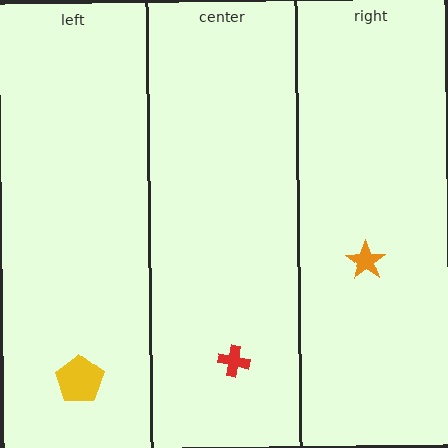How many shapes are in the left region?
1.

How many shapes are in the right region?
1.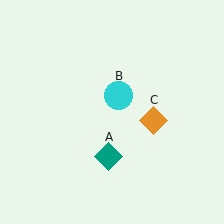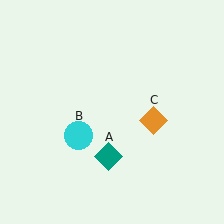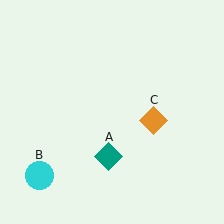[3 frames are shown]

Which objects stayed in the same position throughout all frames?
Teal diamond (object A) and orange diamond (object C) remained stationary.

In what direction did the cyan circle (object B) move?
The cyan circle (object B) moved down and to the left.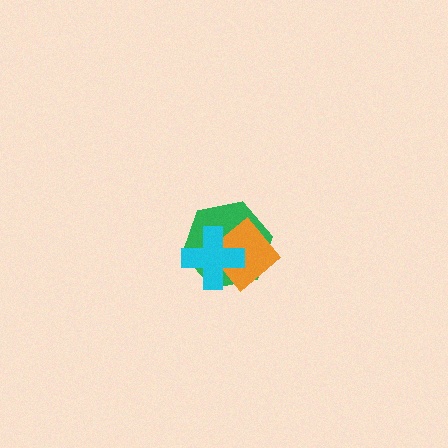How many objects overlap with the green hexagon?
2 objects overlap with the green hexagon.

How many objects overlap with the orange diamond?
2 objects overlap with the orange diamond.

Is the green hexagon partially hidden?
Yes, it is partially covered by another shape.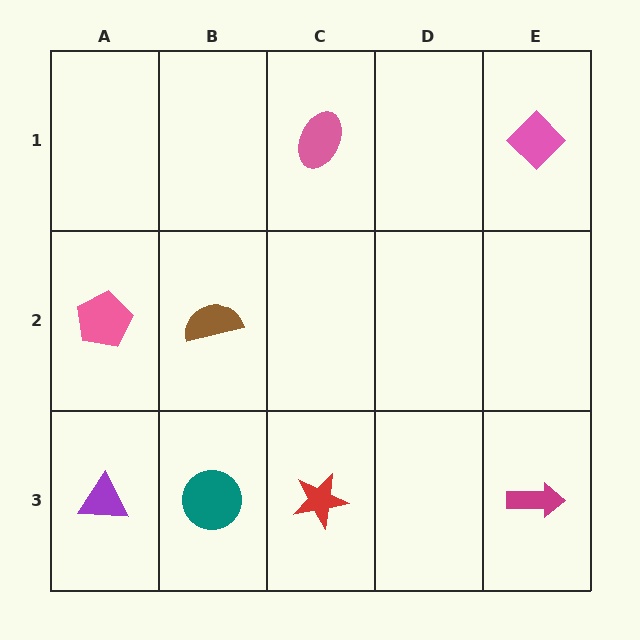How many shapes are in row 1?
2 shapes.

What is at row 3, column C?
A red star.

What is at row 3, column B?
A teal circle.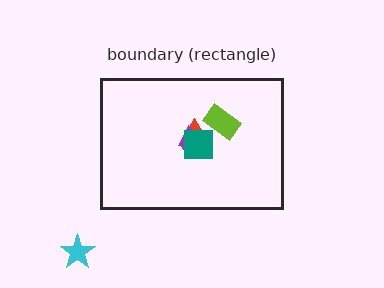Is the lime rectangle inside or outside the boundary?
Inside.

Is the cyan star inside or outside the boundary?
Outside.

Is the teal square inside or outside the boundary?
Inside.